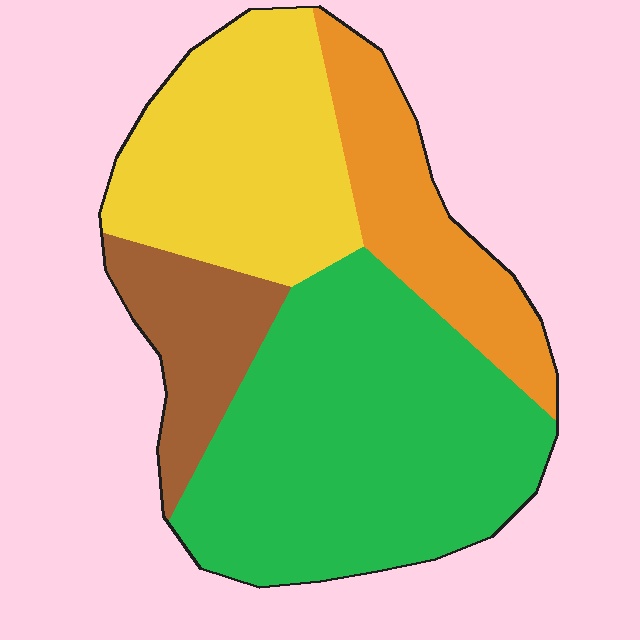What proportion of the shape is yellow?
Yellow covers roughly 25% of the shape.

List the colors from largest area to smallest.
From largest to smallest: green, yellow, orange, brown.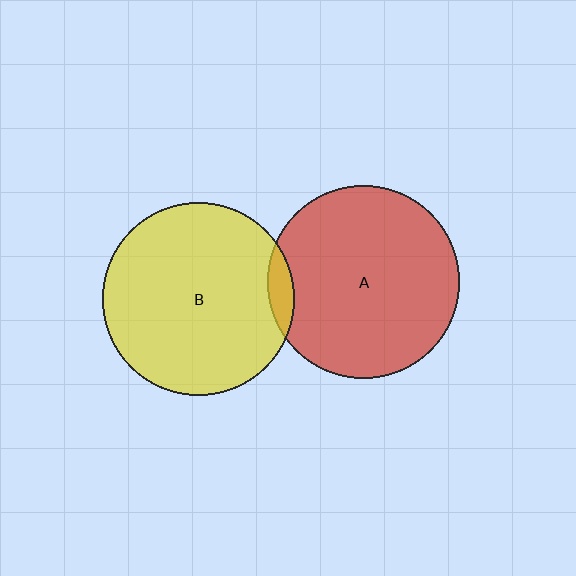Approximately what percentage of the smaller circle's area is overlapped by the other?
Approximately 5%.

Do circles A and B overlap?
Yes.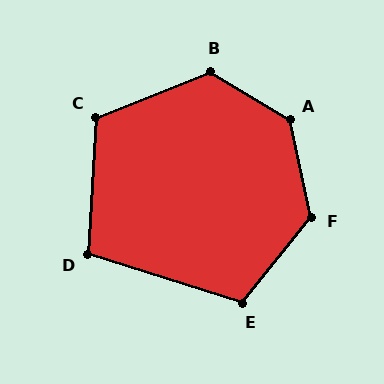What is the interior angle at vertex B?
Approximately 127 degrees (obtuse).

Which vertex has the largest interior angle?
A, at approximately 133 degrees.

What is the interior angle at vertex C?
Approximately 115 degrees (obtuse).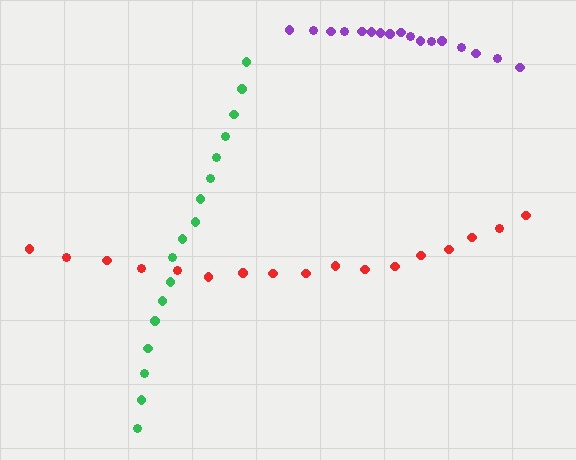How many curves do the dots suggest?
There are 3 distinct paths.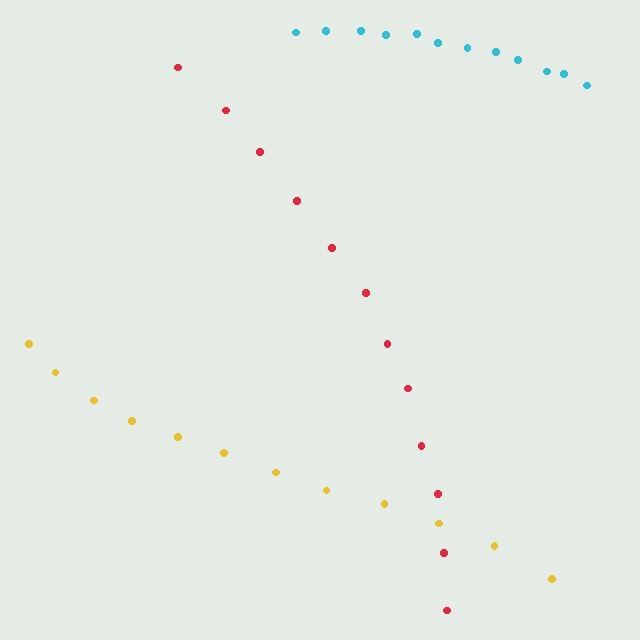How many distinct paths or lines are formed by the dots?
There are 3 distinct paths.